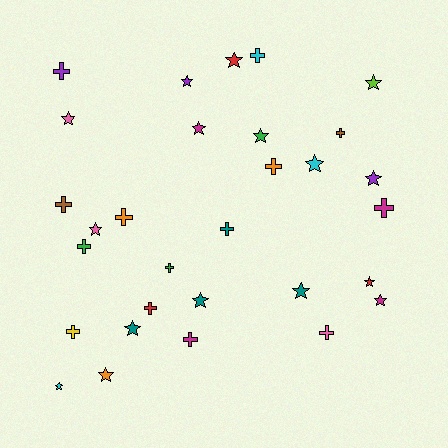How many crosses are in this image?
There are 14 crosses.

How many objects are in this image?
There are 30 objects.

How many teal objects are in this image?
There are 4 teal objects.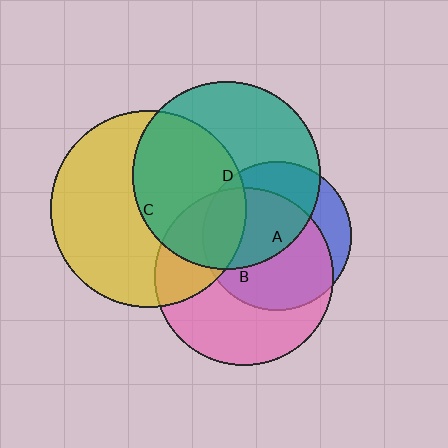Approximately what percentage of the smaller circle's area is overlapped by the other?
Approximately 55%.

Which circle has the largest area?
Circle C (yellow).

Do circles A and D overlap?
Yes.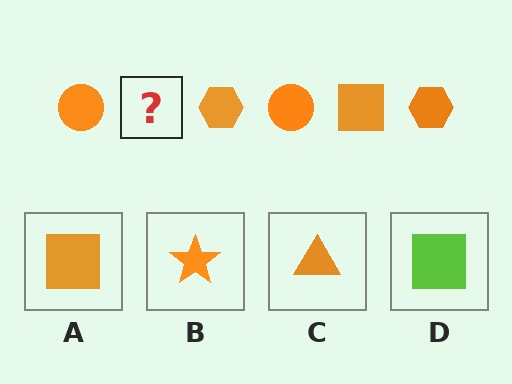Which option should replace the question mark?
Option A.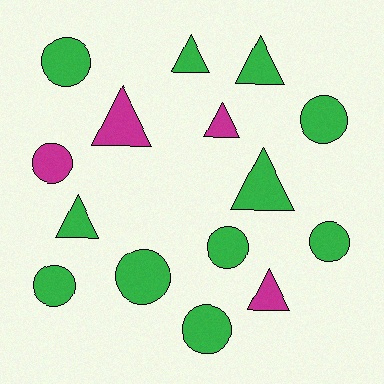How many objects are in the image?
There are 15 objects.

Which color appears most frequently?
Green, with 11 objects.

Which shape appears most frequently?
Circle, with 8 objects.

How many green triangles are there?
There are 4 green triangles.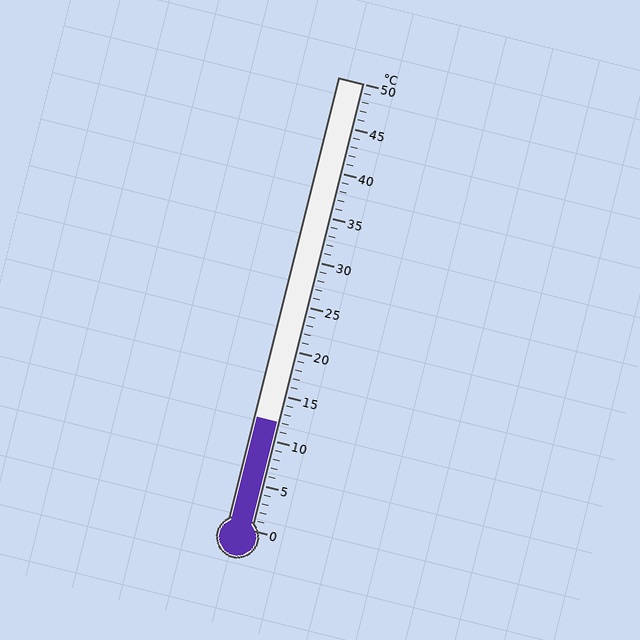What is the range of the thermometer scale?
The thermometer scale ranges from 0°C to 50°C.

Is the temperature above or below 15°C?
The temperature is below 15°C.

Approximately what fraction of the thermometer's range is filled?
The thermometer is filled to approximately 25% of its range.